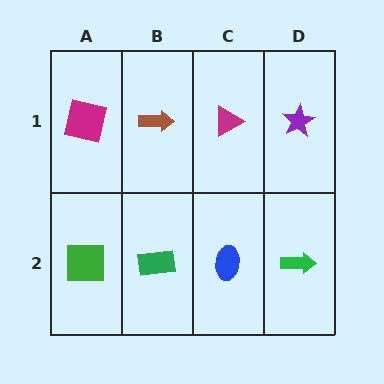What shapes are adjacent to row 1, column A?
A green square (row 2, column A), a brown arrow (row 1, column B).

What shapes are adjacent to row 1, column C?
A blue ellipse (row 2, column C), a brown arrow (row 1, column B), a purple star (row 1, column D).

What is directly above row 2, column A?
A magenta square.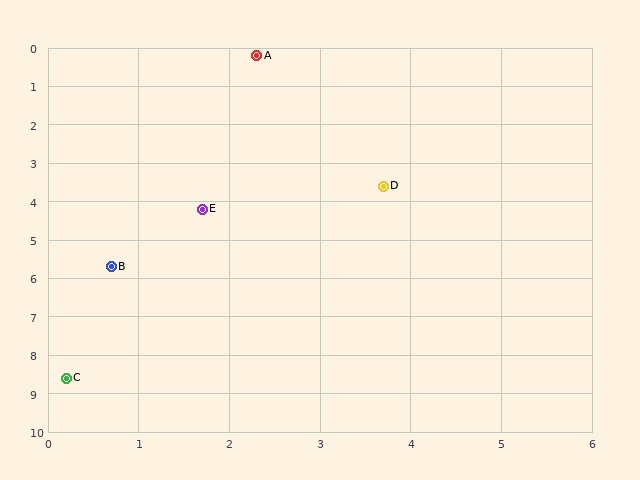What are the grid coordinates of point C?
Point C is at approximately (0.2, 8.6).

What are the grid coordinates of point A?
Point A is at approximately (2.3, 0.2).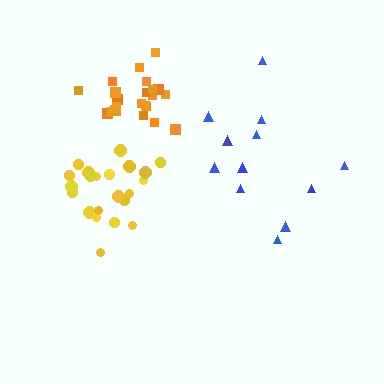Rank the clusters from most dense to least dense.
orange, yellow, blue.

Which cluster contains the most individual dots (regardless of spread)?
Yellow (22).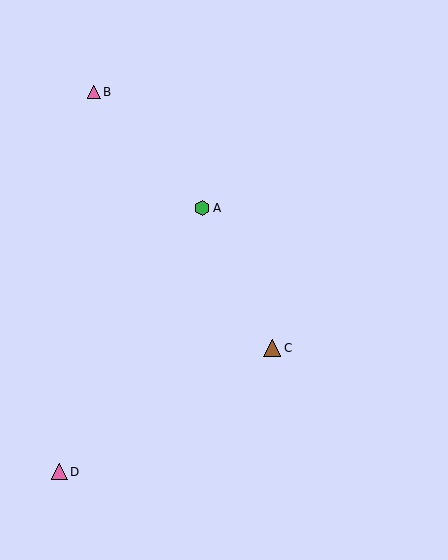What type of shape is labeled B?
Shape B is a pink triangle.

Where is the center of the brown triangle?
The center of the brown triangle is at (272, 348).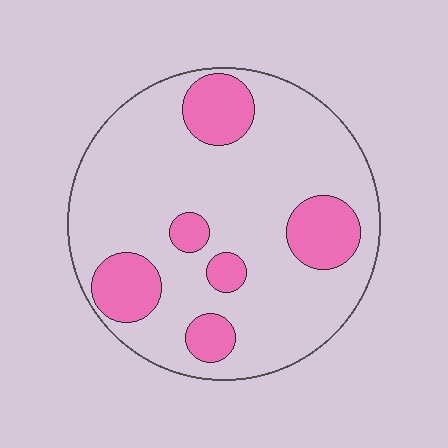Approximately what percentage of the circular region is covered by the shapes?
Approximately 20%.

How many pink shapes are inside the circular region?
6.